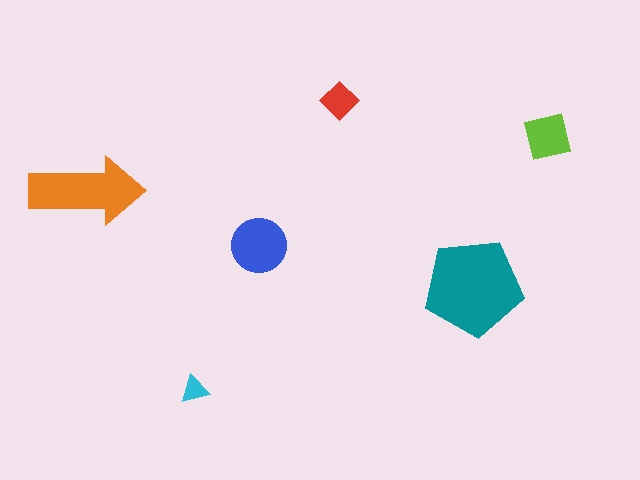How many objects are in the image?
There are 6 objects in the image.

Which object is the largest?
The teal pentagon.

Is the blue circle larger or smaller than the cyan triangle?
Larger.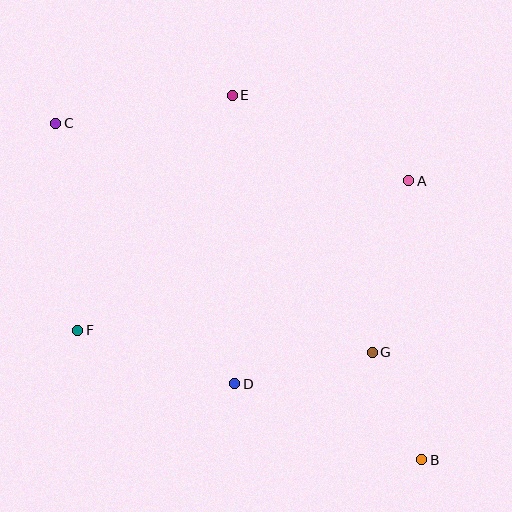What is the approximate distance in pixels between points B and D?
The distance between B and D is approximately 202 pixels.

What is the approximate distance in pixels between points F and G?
The distance between F and G is approximately 295 pixels.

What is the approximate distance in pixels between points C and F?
The distance between C and F is approximately 208 pixels.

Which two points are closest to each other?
Points B and G are closest to each other.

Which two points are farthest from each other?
Points B and C are farthest from each other.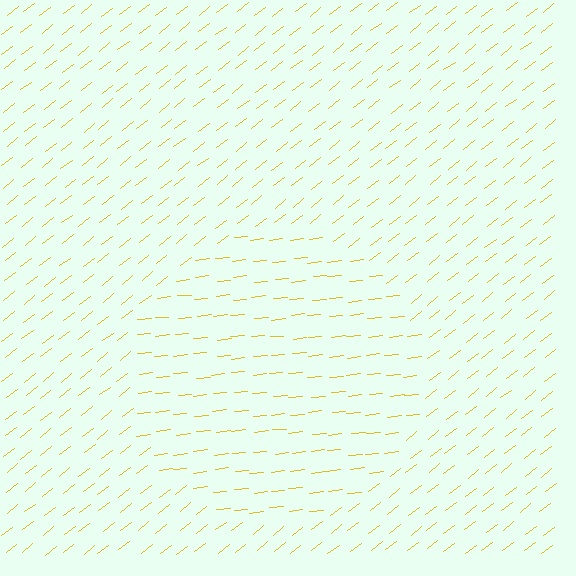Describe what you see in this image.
The image is filled with small yellow line segments. A circle region in the image has lines oriented differently from the surrounding lines, creating a visible texture boundary.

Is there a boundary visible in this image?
Yes, there is a texture boundary formed by a change in line orientation.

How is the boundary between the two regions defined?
The boundary is defined purely by a change in line orientation (approximately 32 degrees difference). All lines are the same color and thickness.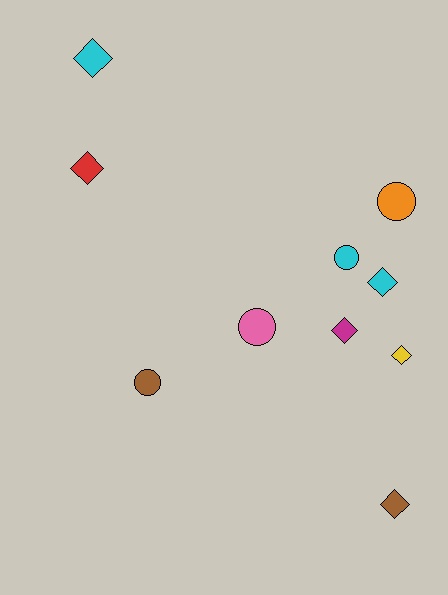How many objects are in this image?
There are 10 objects.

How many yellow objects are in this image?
There is 1 yellow object.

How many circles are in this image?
There are 4 circles.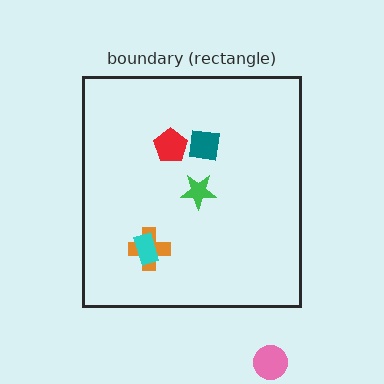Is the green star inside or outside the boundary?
Inside.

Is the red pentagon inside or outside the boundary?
Inside.